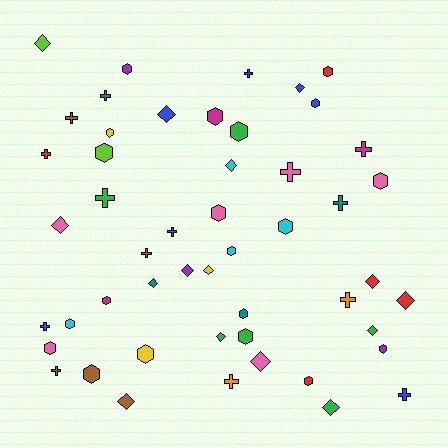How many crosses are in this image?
There are 15 crosses.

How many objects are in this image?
There are 50 objects.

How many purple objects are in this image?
There are 3 purple objects.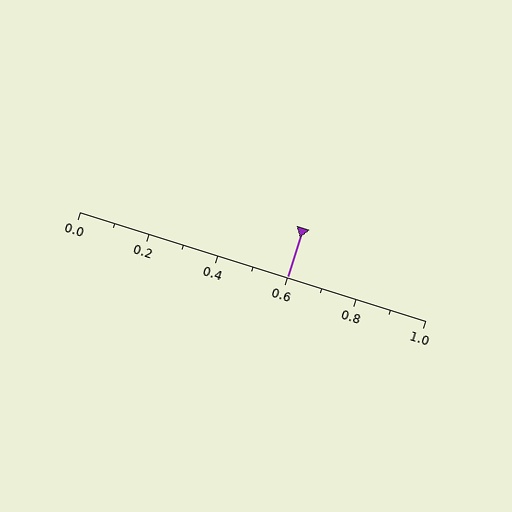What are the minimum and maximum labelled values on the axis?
The axis runs from 0.0 to 1.0.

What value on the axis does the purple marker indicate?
The marker indicates approximately 0.6.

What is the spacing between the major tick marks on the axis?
The major ticks are spaced 0.2 apart.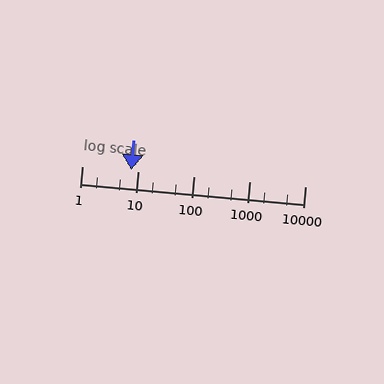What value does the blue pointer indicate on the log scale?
The pointer indicates approximately 7.5.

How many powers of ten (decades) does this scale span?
The scale spans 4 decades, from 1 to 10000.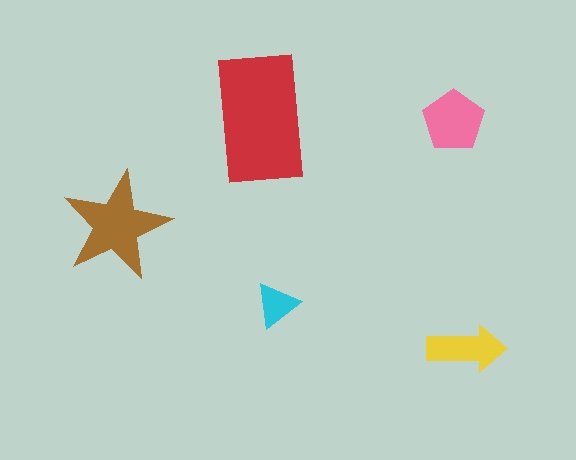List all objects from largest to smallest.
The red rectangle, the brown star, the pink pentagon, the yellow arrow, the cyan triangle.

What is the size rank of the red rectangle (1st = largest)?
1st.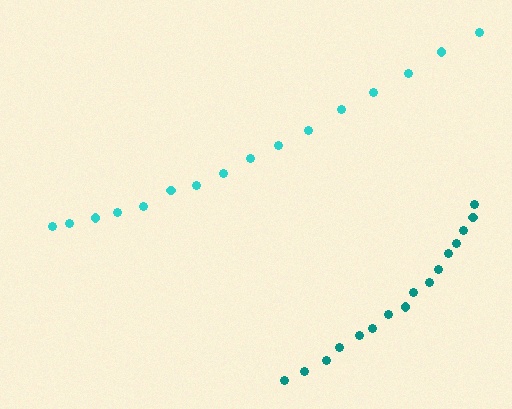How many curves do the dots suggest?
There are 2 distinct paths.